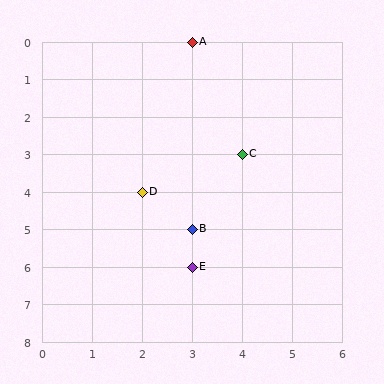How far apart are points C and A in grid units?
Points C and A are 1 column and 3 rows apart (about 3.2 grid units diagonally).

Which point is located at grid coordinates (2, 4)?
Point D is at (2, 4).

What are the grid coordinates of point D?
Point D is at grid coordinates (2, 4).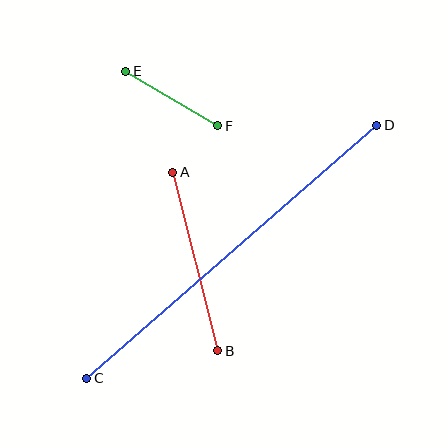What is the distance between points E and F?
The distance is approximately 107 pixels.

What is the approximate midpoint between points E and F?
The midpoint is at approximately (172, 98) pixels.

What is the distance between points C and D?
The distance is approximately 385 pixels.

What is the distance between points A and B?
The distance is approximately 184 pixels.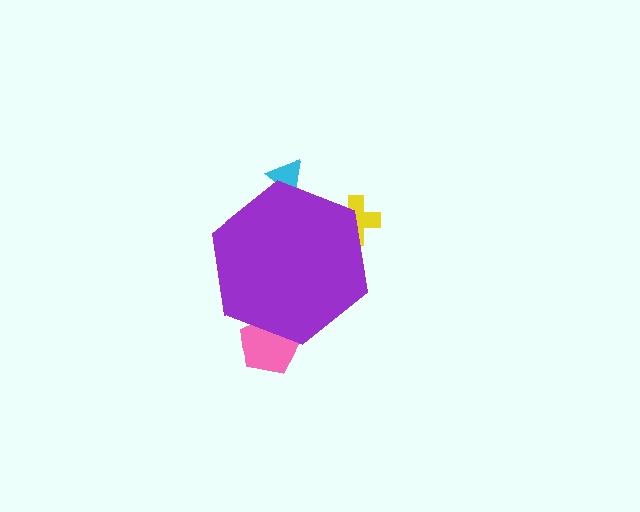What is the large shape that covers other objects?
A purple hexagon.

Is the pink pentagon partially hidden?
Yes, the pink pentagon is partially hidden behind the purple hexagon.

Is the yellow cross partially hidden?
Yes, the yellow cross is partially hidden behind the purple hexagon.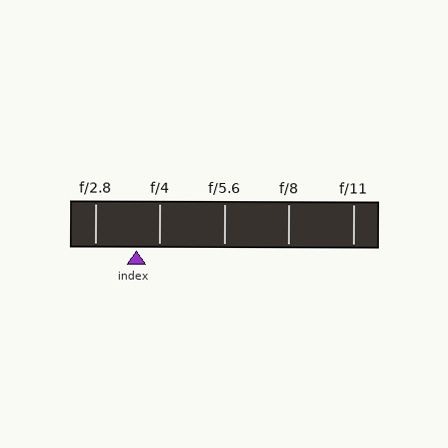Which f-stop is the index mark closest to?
The index mark is closest to f/4.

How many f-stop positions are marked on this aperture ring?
There are 5 f-stop positions marked.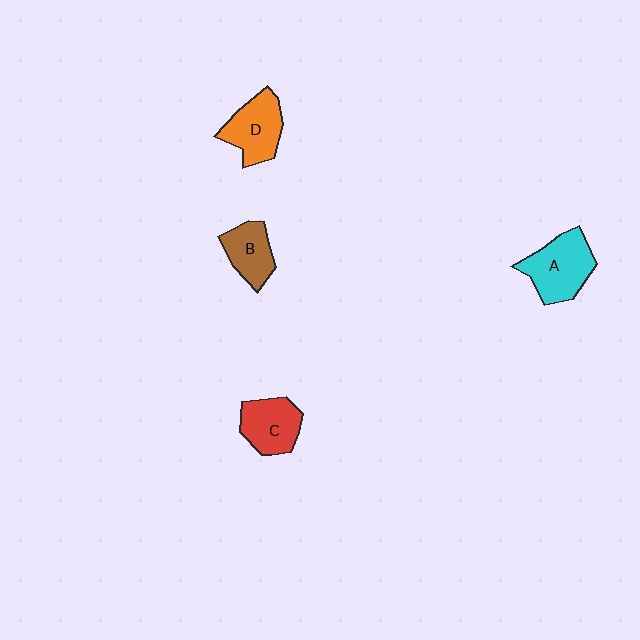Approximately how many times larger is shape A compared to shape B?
Approximately 1.5 times.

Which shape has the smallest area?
Shape B (brown).